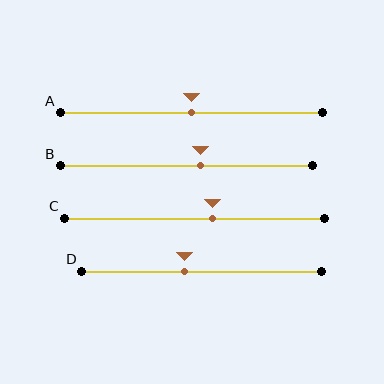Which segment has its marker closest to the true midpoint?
Segment A has its marker closest to the true midpoint.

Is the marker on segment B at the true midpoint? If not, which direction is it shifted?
No, the marker on segment B is shifted to the right by about 6% of the segment length.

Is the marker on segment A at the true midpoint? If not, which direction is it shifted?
Yes, the marker on segment A is at the true midpoint.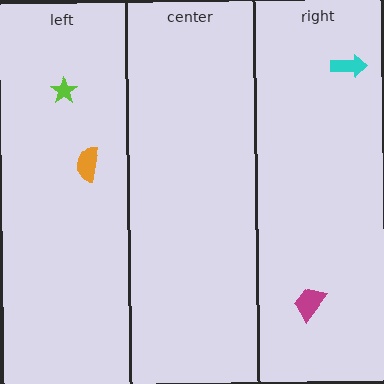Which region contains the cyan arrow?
The right region.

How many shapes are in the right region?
2.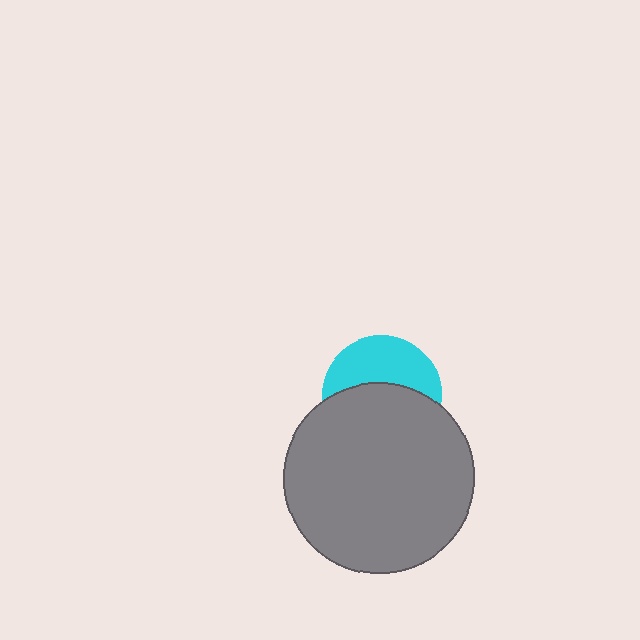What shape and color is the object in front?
The object in front is a gray circle.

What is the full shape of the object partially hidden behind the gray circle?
The partially hidden object is a cyan circle.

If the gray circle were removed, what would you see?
You would see the complete cyan circle.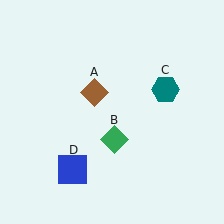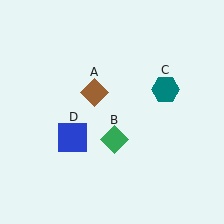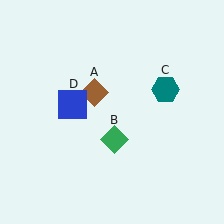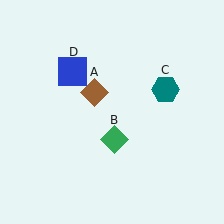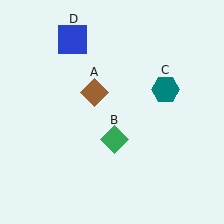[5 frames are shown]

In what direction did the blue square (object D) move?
The blue square (object D) moved up.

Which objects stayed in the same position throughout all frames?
Brown diamond (object A) and green diamond (object B) and teal hexagon (object C) remained stationary.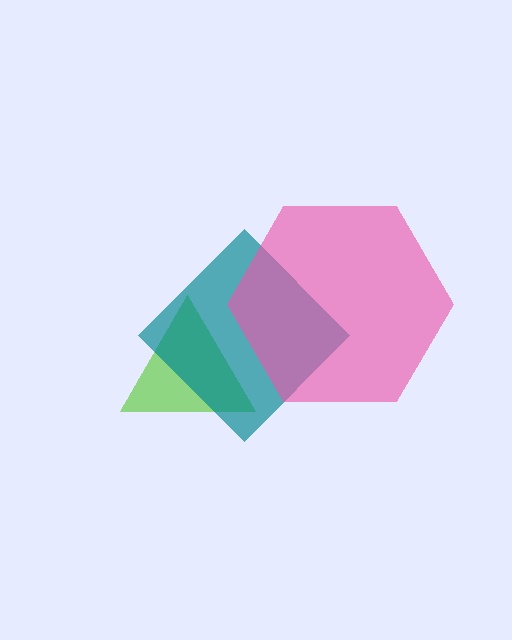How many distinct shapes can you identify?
There are 3 distinct shapes: a lime triangle, a teal diamond, a pink hexagon.